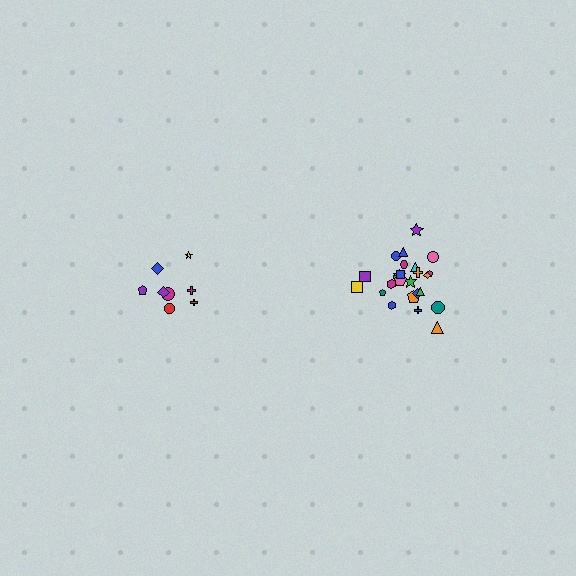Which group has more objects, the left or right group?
The right group.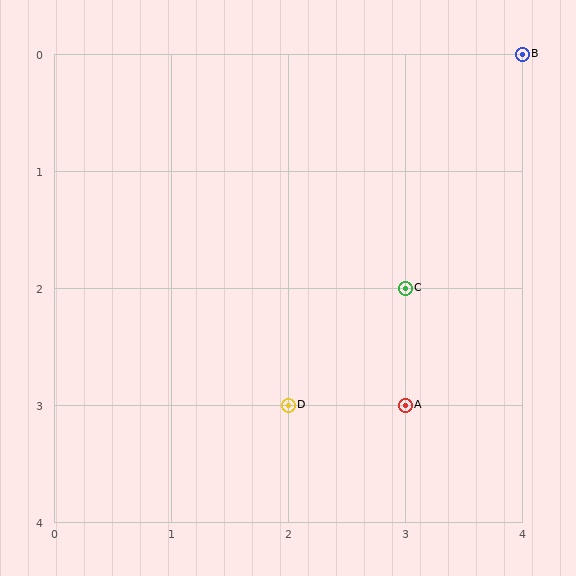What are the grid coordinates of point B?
Point B is at grid coordinates (4, 0).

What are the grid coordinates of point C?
Point C is at grid coordinates (3, 2).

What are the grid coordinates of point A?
Point A is at grid coordinates (3, 3).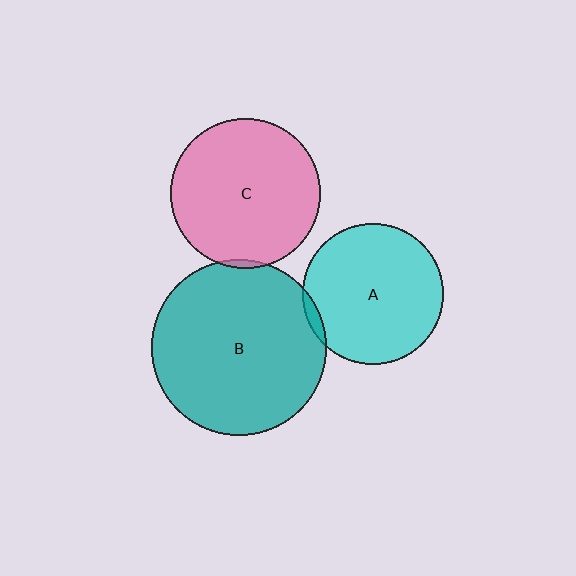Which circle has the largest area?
Circle B (teal).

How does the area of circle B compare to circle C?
Approximately 1.4 times.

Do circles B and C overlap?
Yes.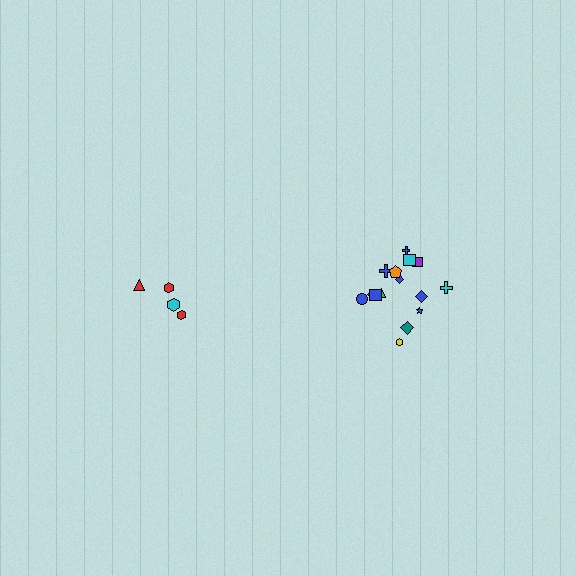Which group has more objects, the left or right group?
The right group.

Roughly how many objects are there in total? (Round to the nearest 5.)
Roughly 20 objects in total.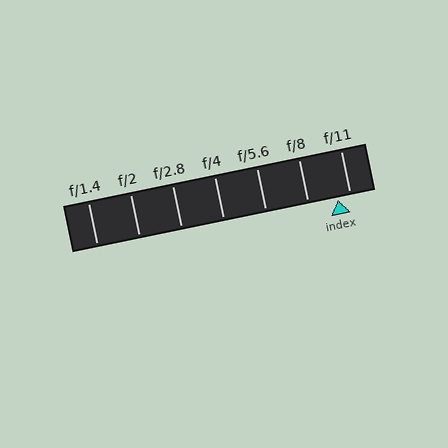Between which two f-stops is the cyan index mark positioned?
The index mark is between f/8 and f/11.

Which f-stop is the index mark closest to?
The index mark is closest to f/11.